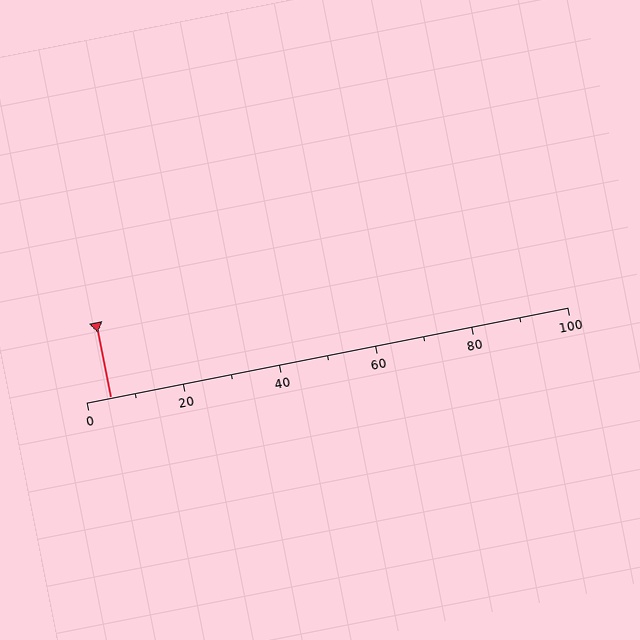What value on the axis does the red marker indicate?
The marker indicates approximately 5.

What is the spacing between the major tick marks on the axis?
The major ticks are spaced 20 apart.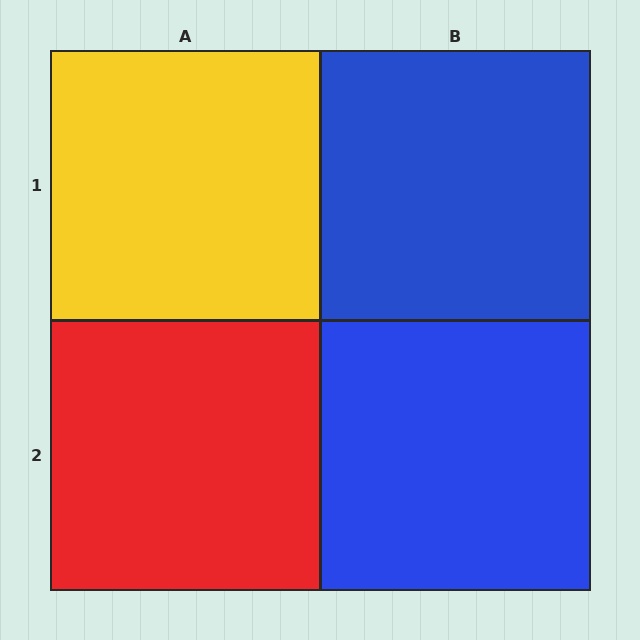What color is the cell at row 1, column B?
Blue.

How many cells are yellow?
1 cell is yellow.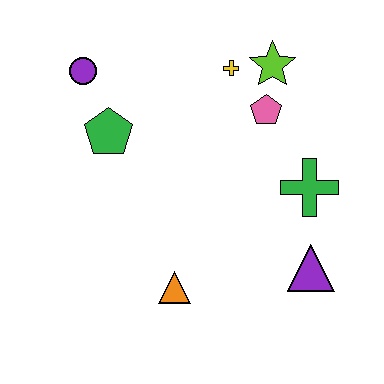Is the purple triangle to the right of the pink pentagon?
Yes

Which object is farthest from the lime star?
The orange triangle is farthest from the lime star.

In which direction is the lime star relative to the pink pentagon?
The lime star is above the pink pentagon.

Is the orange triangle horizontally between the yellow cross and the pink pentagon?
No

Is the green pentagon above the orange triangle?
Yes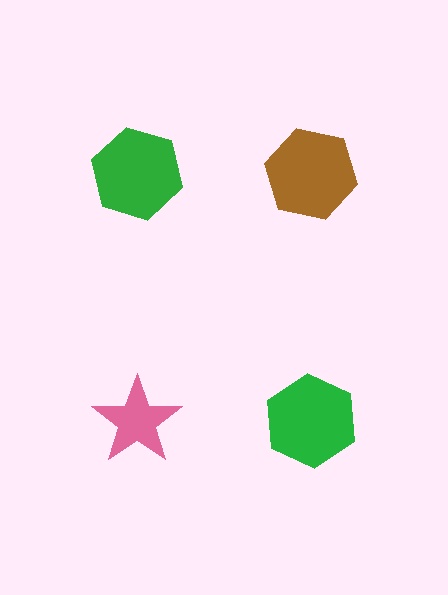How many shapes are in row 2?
2 shapes.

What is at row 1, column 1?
A green hexagon.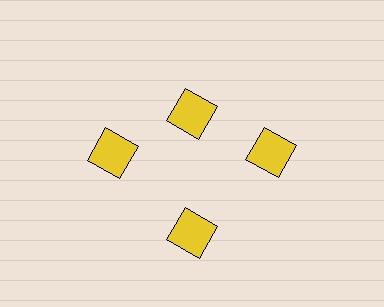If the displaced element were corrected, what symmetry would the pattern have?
It would have 4-fold rotational symmetry — the pattern would map onto itself every 90 degrees.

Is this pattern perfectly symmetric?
No. The 4 yellow squares are arranged in a ring, but one element near the 12 o'clock position is pulled inward toward the center, breaking the 4-fold rotational symmetry.